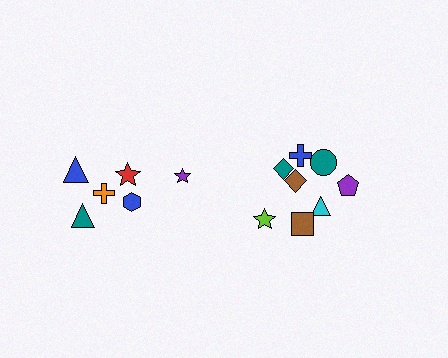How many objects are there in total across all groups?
There are 14 objects.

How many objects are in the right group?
There are 8 objects.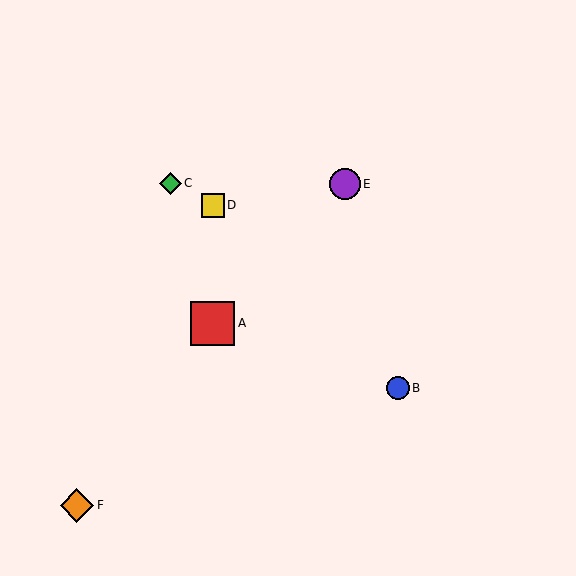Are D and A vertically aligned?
Yes, both are at x≈213.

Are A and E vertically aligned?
No, A is at x≈213 and E is at x≈345.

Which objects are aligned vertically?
Objects A, D are aligned vertically.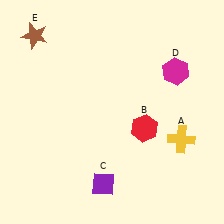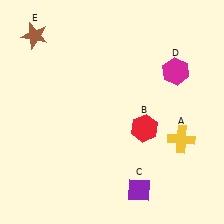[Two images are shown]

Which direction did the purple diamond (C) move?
The purple diamond (C) moved right.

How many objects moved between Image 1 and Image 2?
1 object moved between the two images.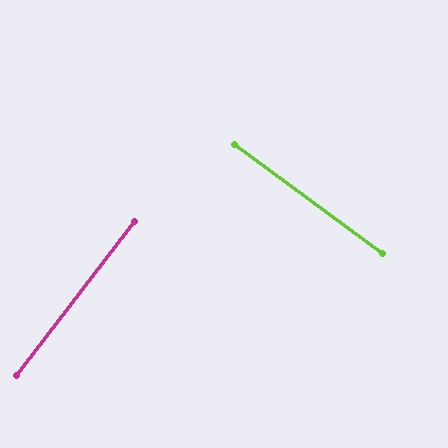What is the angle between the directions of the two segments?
Approximately 89 degrees.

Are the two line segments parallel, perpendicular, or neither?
Perpendicular — they meet at approximately 89°.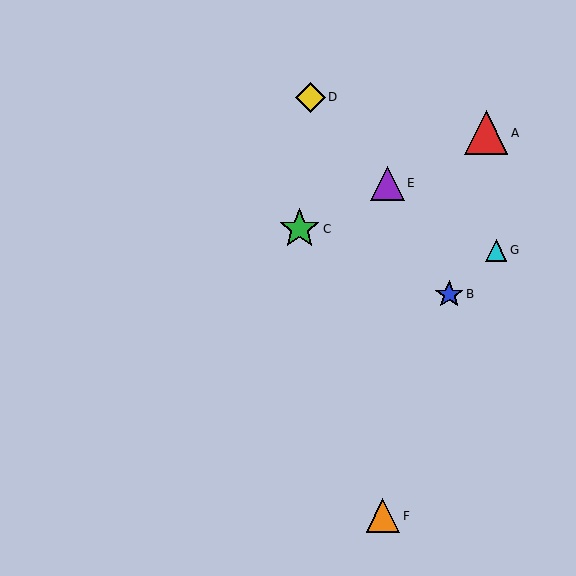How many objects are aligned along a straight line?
3 objects (A, C, E) are aligned along a straight line.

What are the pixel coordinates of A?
Object A is at (486, 133).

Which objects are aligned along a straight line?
Objects A, C, E are aligned along a straight line.